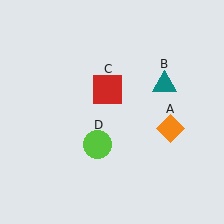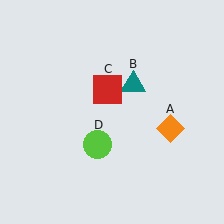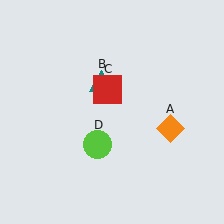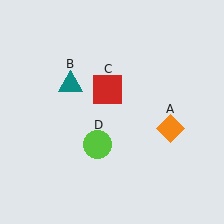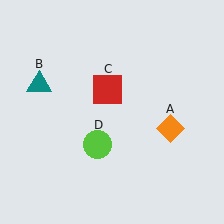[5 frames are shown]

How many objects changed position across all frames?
1 object changed position: teal triangle (object B).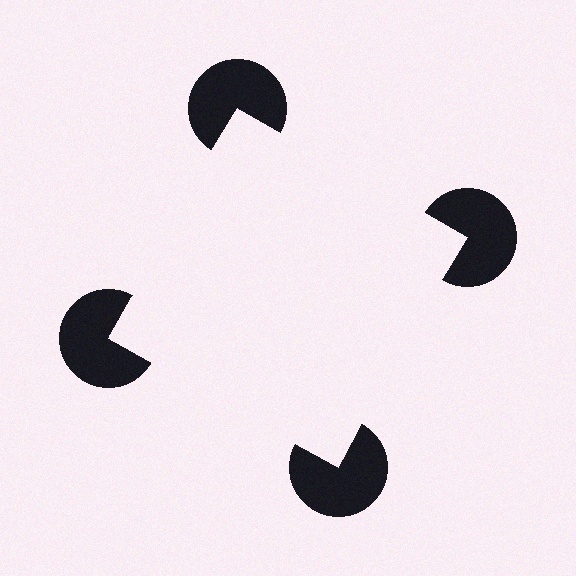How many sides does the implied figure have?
4 sides.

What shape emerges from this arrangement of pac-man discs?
An illusory square — its edges are inferred from the aligned wedge cuts in the pac-man discs, not physically drawn.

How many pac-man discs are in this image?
There are 4 — one at each vertex of the illusory square.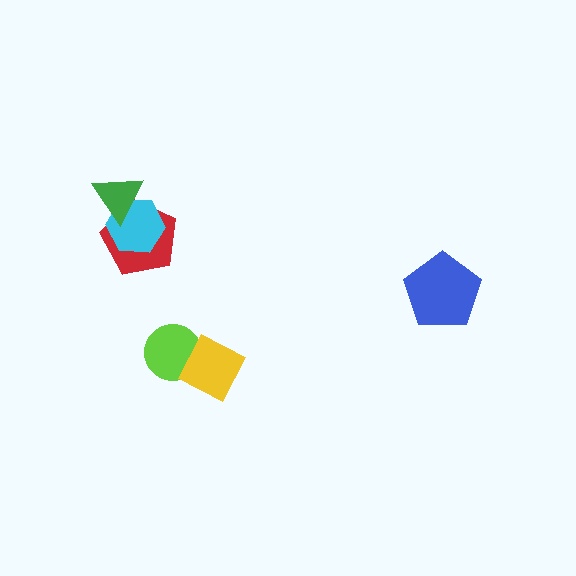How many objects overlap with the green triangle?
2 objects overlap with the green triangle.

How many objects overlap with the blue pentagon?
0 objects overlap with the blue pentagon.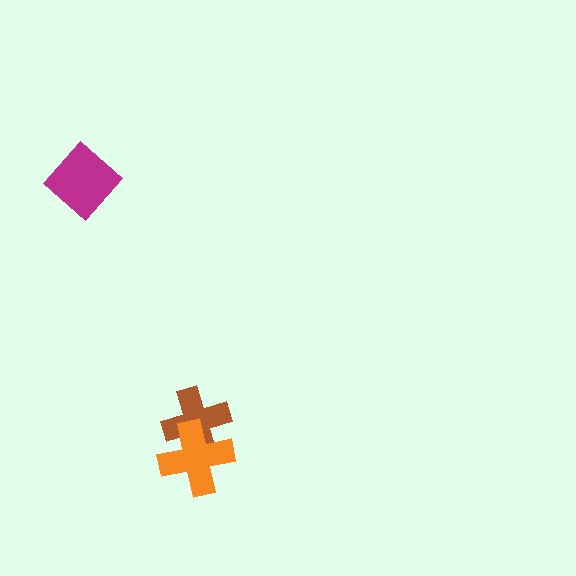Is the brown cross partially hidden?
Yes, it is partially covered by another shape.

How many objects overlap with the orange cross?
1 object overlaps with the orange cross.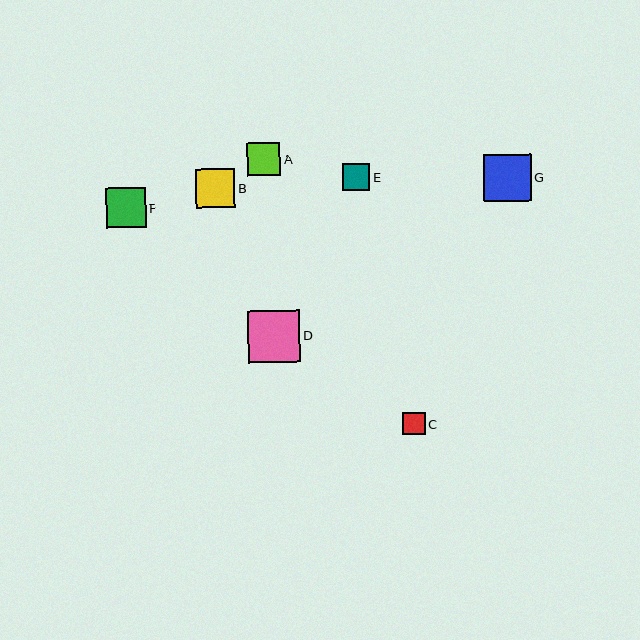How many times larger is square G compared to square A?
Square G is approximately 1.4 times the size of square A.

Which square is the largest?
Square D is the largest with a size of approximately 52 pixels.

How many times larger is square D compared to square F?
Square D is approximately 1.3 times the size of square F.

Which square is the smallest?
Square C is the smallest with a size of approximately 23 pixels.